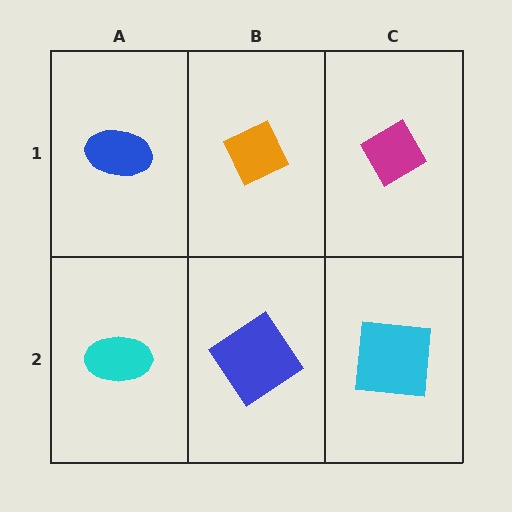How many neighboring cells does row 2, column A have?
2.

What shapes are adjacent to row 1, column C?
A cyan square (row 2, column C), an orange diamond (row 1, column B).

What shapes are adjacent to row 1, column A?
A cyan ellipse (row 2, column A), an orange diamond (row 1, column B).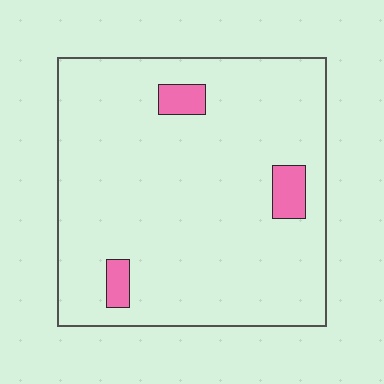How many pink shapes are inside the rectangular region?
3.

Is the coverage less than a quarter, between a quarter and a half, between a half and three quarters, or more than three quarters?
Less than a quarter.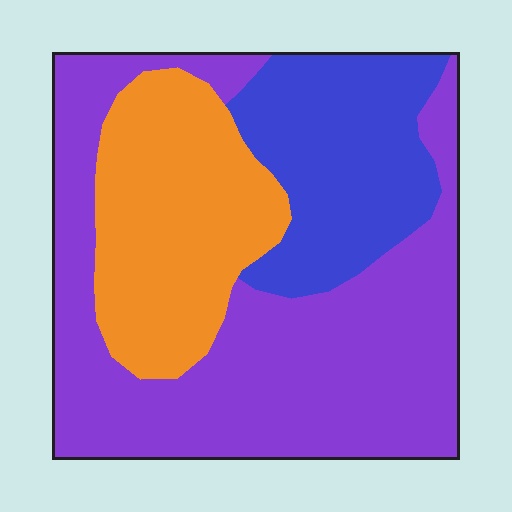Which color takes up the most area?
Purple, at roughly 50%.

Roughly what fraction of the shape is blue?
Blue takes up between a sixth and a third of the shape.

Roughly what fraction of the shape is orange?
Orange covers around 25% of the shape.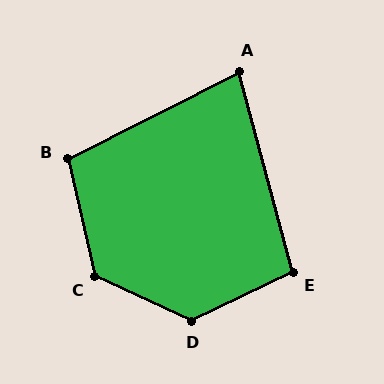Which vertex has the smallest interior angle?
A, at approximately 78 degrees.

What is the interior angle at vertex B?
Approximately 104 degrees (obtuse).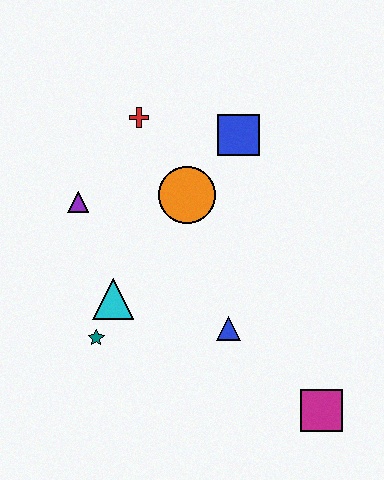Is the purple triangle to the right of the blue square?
No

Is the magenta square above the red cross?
No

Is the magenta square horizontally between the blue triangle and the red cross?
No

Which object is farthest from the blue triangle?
The red cross is farthest from the blue triangle.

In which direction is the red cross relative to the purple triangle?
The red cross is above the purple triangle.